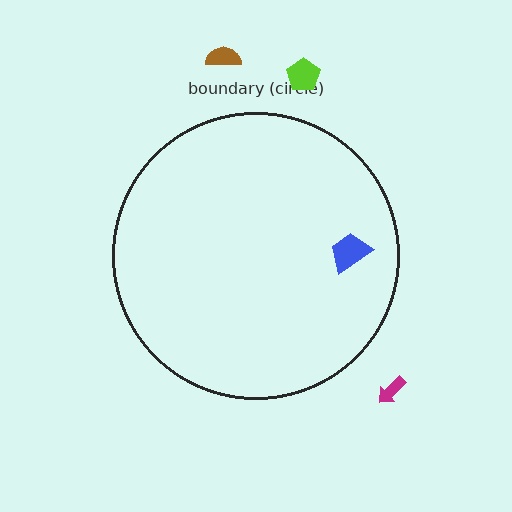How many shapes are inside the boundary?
1 inside, 3 outside.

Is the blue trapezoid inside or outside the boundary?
Inside.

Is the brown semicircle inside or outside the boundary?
Outside.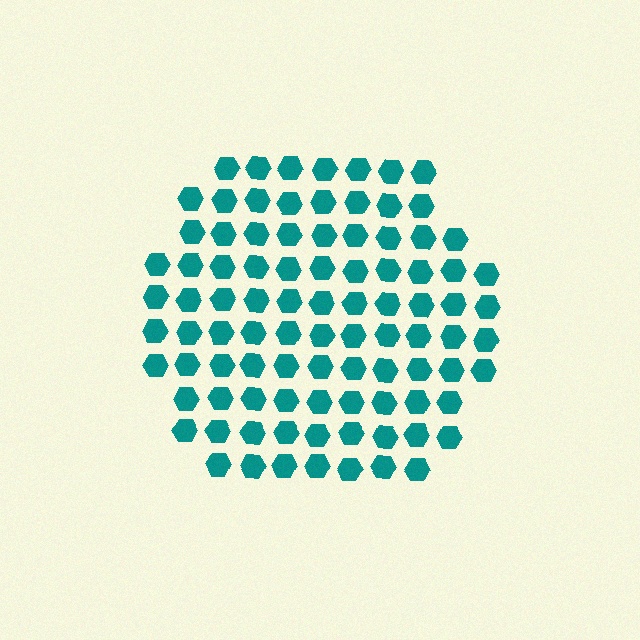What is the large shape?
The large shape is a hexagon.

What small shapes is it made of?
It is made of small hexagons.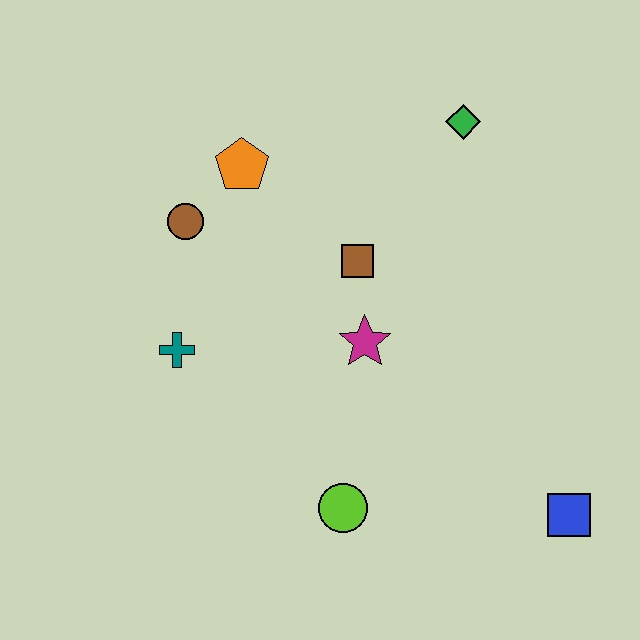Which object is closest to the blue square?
The lime circle is closest to the blue square.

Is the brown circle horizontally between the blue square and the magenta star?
No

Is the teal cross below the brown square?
Yes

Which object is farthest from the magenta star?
The blue square is farthest from the magenta star.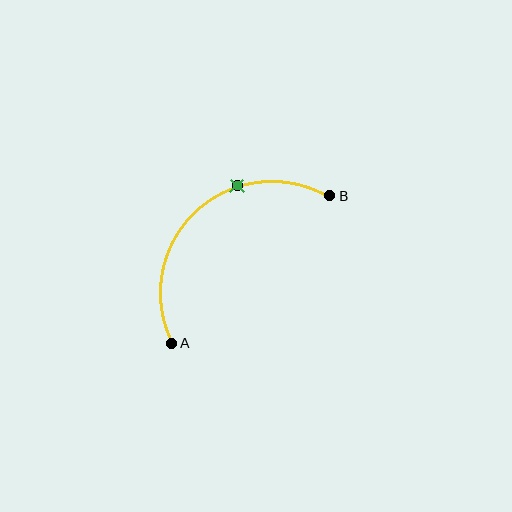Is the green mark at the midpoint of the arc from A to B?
No. The green mark lies on the arc but is closer to endpoint B. The arc midpoint would be at the point on the curve equidistant along the arc from both A and B.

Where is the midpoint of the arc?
The arc midpoint is the point on the curve farthest from the straight line joining A and B. It sits above and to the left of that line.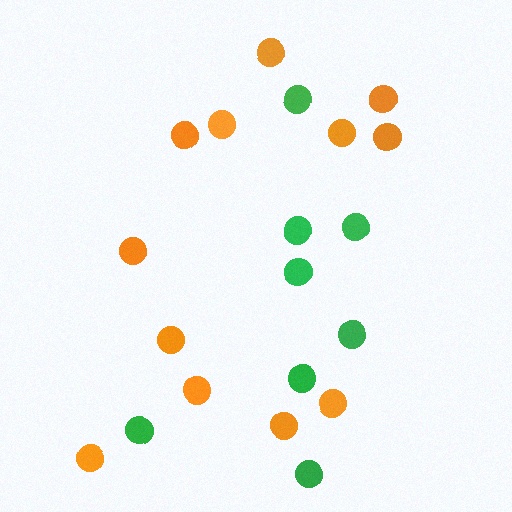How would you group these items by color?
There are 2 groups: one group of green circles (8) and one group of orange circles (12).